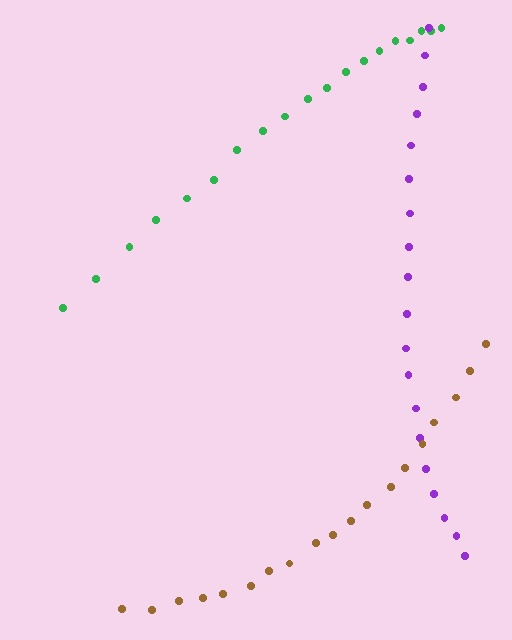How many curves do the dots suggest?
There are 3 distinct paths.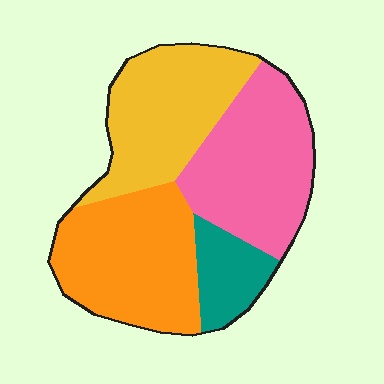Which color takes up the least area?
Teal, at roughly 10%.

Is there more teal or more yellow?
Yellow.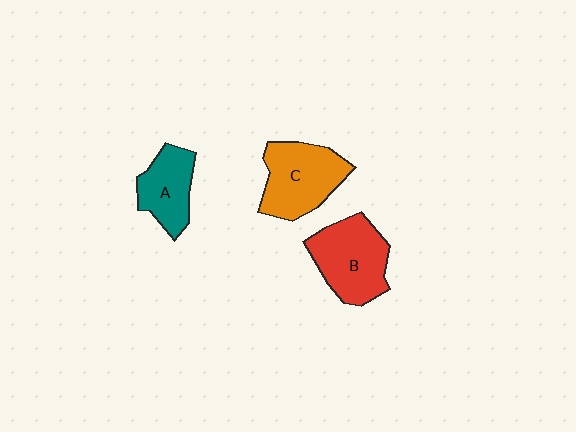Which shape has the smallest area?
Shape A (teal).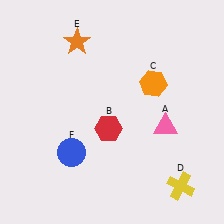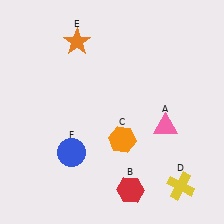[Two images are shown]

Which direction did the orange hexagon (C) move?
The orange hexagon (C) moved down.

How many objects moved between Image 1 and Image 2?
2 objects moved between the two images.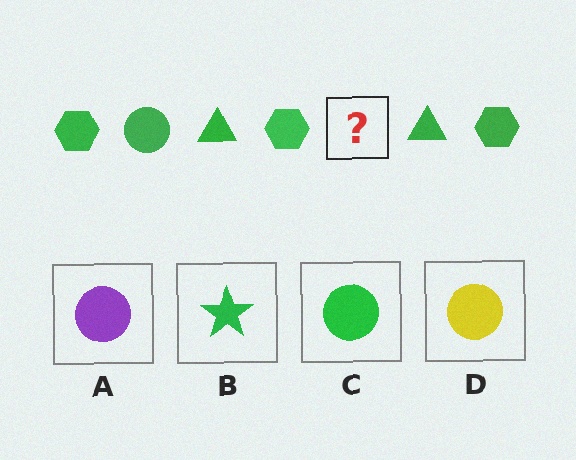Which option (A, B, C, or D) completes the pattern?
C.